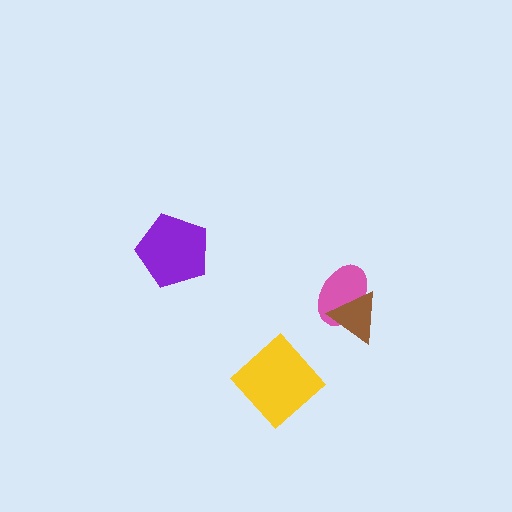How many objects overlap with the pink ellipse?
1 object overlaps with the pink ellipse.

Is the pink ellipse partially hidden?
Yes, it is partially covered by another shape.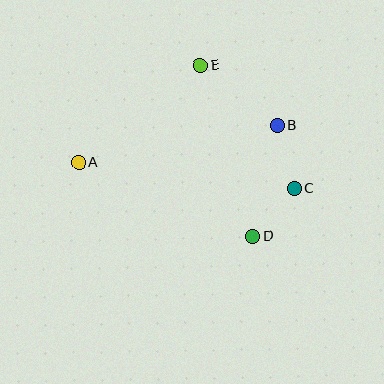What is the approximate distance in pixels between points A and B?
The distance between A and B is approximately 202 pixels.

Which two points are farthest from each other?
Points A and C are farthest from each other.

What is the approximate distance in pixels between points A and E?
The distance between A and E is approximately 156 pixels.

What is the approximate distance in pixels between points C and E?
The distance between C and E is approximately 155 pixels.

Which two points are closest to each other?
Points C and D are closest to each other.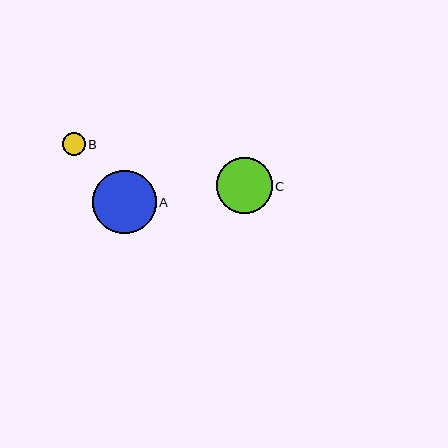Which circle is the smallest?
Circle B is the smallest with a size of approximately 23 pixels.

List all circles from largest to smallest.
From largest to smallest: A, C, B.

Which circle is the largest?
Circle A is the largest with a size of approximately 63 pixels.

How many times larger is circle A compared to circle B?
Circle A is approximately 2.8 times the size of circle B.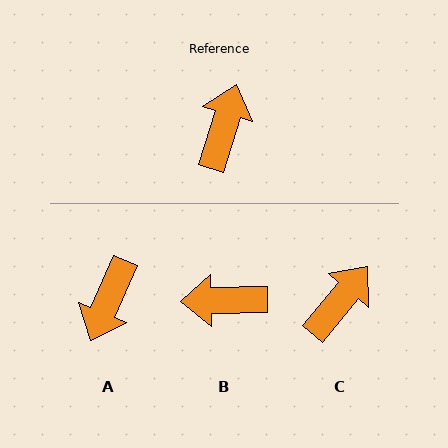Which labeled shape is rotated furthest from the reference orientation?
A, about 173 degrees away.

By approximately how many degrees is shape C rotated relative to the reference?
Approximately 23 degrees clockwise.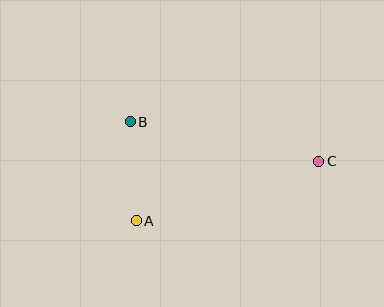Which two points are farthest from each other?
Points B and C are farthest from each other.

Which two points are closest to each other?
Points A and B are closest to each other.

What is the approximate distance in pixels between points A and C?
The distance between A and C is approximately 192 pixels.